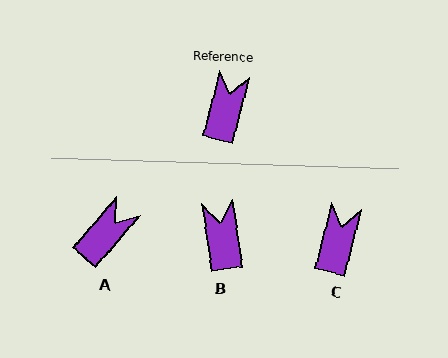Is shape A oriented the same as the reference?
No, it is off by about 26 degrees.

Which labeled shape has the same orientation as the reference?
C.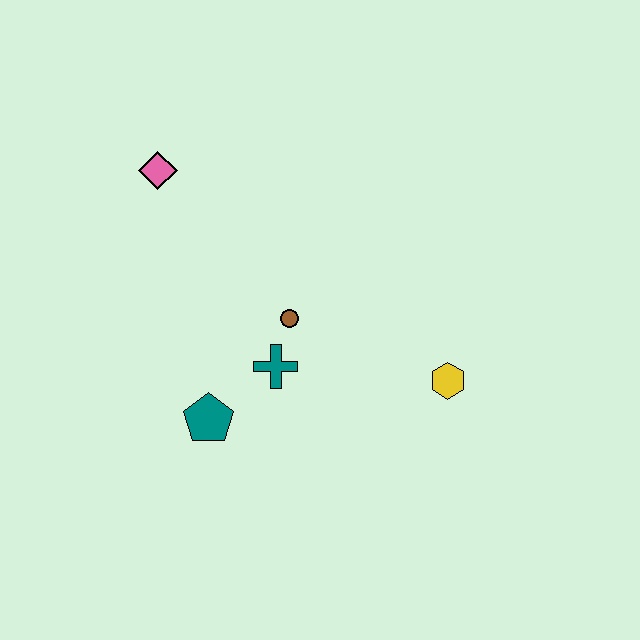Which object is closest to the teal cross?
The brown circle is closest to the teal cross.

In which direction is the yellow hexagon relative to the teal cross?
The yellow hexagon is to the right of the teal cross.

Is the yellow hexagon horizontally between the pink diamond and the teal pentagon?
No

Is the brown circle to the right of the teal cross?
Yes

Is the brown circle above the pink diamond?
No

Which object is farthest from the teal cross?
The pink diamond is farthest from the teal cross.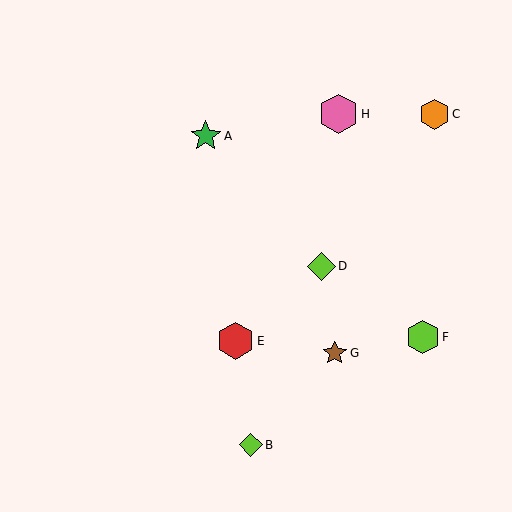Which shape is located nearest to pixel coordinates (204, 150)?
The green star (labeled A) at (206, 136) is nearest to that location.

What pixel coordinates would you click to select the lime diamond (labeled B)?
Click at (251, 445) to select the lime diamond B.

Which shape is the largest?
The pink hexagon (labeled H) is the largest.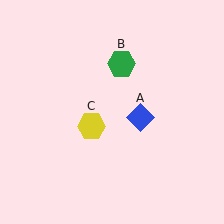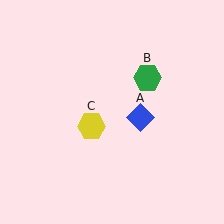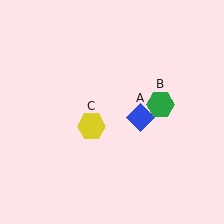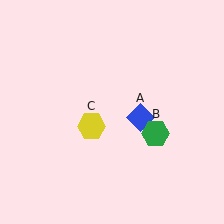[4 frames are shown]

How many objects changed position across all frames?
1 object changed position: green hexagon (object B).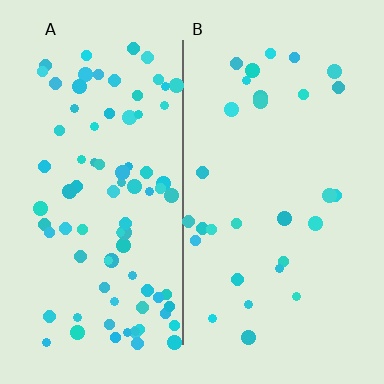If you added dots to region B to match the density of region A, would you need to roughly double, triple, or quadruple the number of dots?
Approximately triple.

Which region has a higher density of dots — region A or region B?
A (the left).